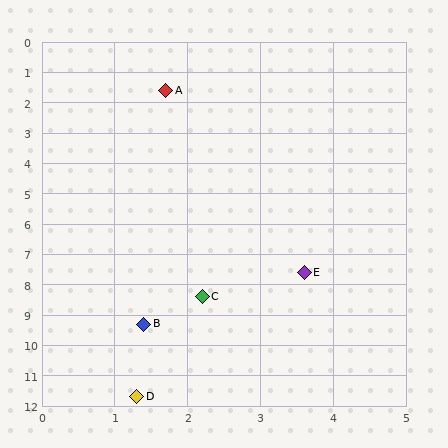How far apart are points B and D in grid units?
Points B and D are about 2.4 grid units apart.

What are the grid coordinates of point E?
Point E is at approximately (3.6, 7.6).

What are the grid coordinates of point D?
Point D is at approximately (1.3, 11.7).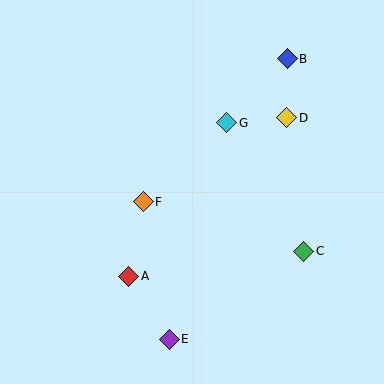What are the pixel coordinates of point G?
Point G is at (227, 123).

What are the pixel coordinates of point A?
Point A is at (129, 276).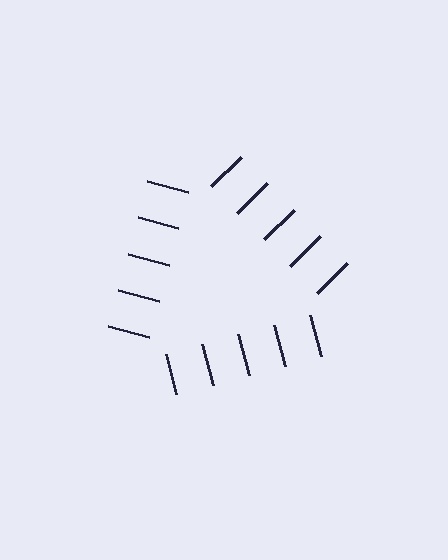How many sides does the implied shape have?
3 sides — the line-ends trace a triangle.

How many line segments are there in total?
15 — 5 along each of the 3 edges.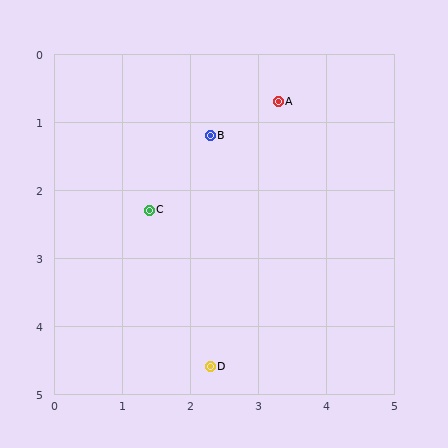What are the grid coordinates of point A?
Point A is at approximately (3.3, 0.7).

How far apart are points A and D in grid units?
Points A and D are about 4.0 grid units apart.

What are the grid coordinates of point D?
Point D is at approximately (2.3, 4.6).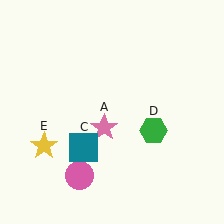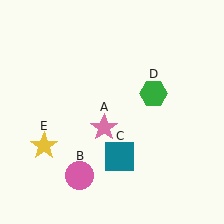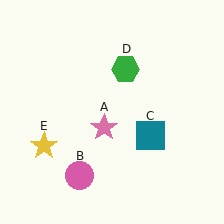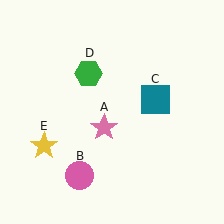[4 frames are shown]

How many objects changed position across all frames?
2 objects changed position: teal square (object C), green hexagon (object D).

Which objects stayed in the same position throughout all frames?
Pink star (object A) and pink circle (object B) and yellow star (object E) remained stationary.